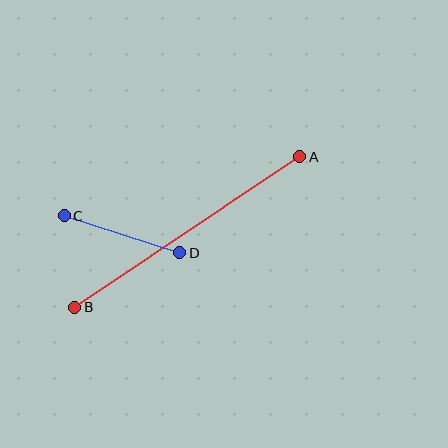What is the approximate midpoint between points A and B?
The midpoint is at approximately (187, 232) pixels.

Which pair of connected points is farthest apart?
Points A and B are farthest apart.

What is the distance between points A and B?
The distance is approximately 271 pixels.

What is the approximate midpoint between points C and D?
The midpoint is at approximately (122, 234) pixels.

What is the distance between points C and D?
The distance is approximately 121 pixels.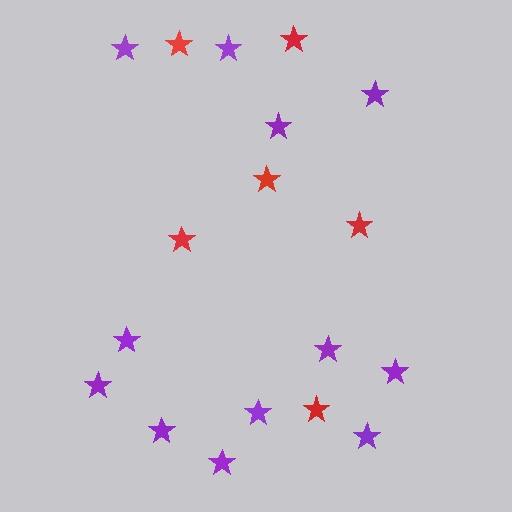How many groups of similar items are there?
There are 2 groups: one group of red stars (6) and one group of purple stars (12).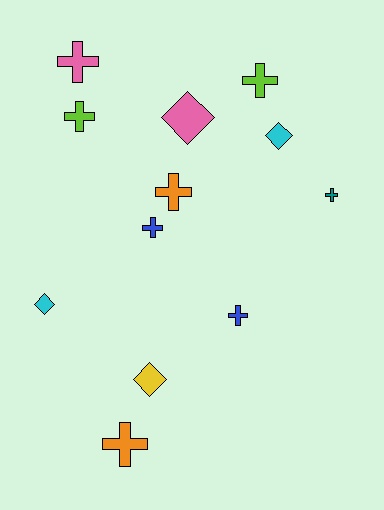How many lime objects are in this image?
There are 2 lime objects.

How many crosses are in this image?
There are 8 crosses.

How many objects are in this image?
There are 12 objects.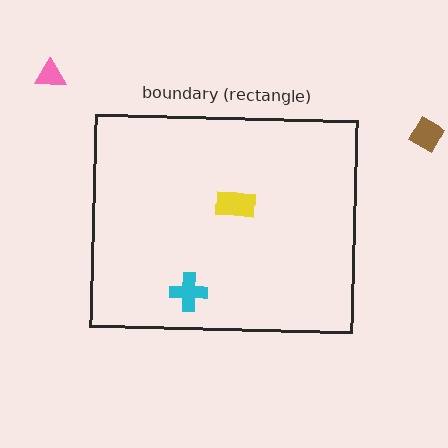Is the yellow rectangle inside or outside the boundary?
Inside.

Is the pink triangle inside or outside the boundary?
Outside.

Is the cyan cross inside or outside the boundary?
Inside.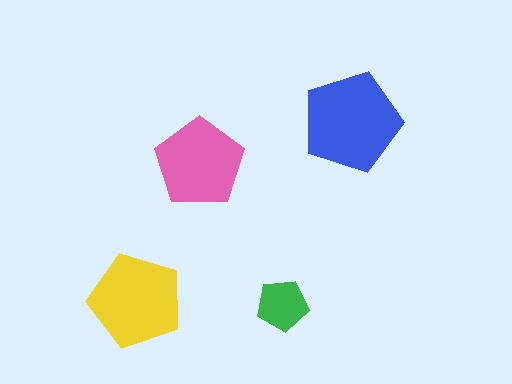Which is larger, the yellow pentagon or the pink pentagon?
The yellow one.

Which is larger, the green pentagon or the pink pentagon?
The pink one.